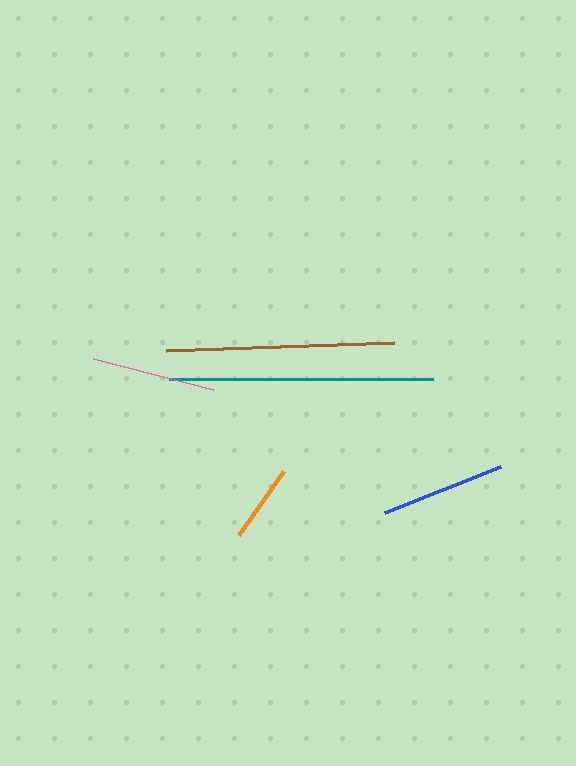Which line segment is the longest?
The teal line is the longest at approximately 264 pixels.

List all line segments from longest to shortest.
From longest to shortest: teal, brown, pink, blue, orange.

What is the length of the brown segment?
The brown segment is approximately 228 pixels long.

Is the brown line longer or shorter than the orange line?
The brown line is longer than the orange line.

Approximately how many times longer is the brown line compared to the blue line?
The brown line is approximately 1.8 times the length of the blue line.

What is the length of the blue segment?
The blue segment is approximately 124 pixels long.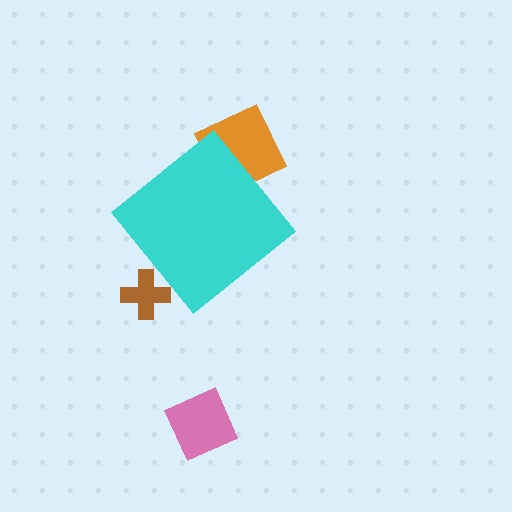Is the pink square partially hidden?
No, the pink square is fully visible.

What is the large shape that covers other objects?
A cyan diamond.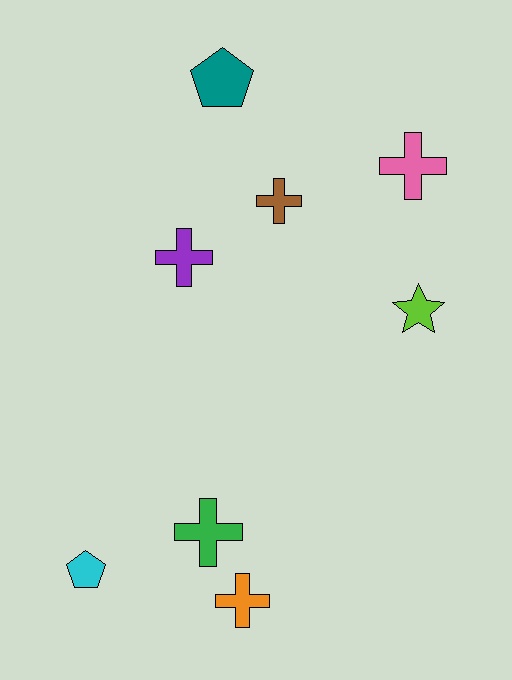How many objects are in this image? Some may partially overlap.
There are 8 objects.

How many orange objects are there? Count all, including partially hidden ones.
There is 1 orange object.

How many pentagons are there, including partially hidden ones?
There are 2 pentagons.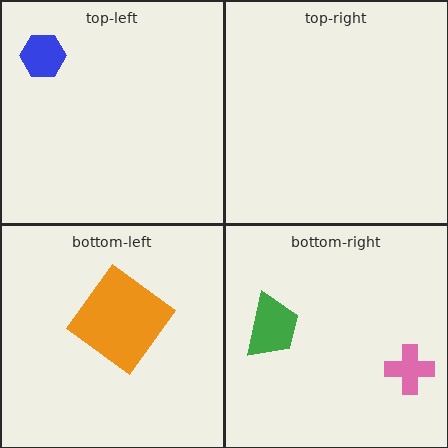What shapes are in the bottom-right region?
The pink cross, the green trapezoid.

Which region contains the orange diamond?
The bottom-left region.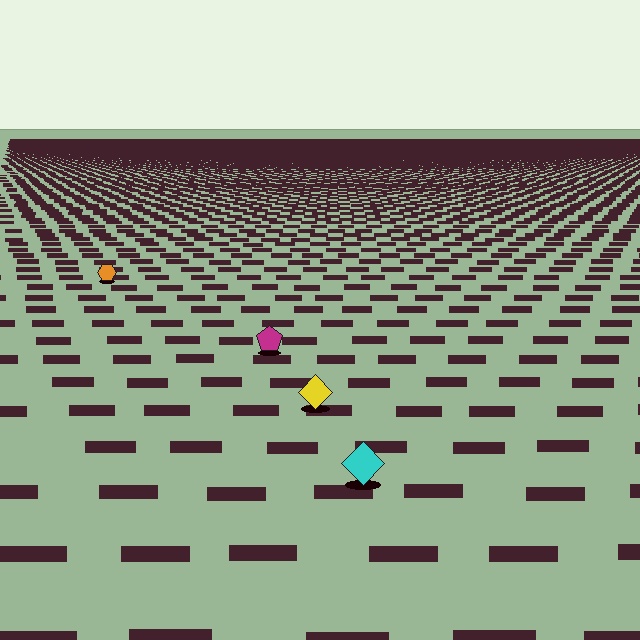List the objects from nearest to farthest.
From nearest to farthest: the cyan diamond, the yellow diamond, the magenta pentagon, the orange hexagon.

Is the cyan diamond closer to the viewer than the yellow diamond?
Yes. The cyan diamond is closer — you can tell from the texture gradient: the ground texture is coarser near it.